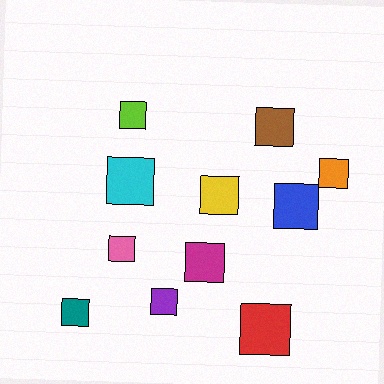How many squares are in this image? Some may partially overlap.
There are 11 squares.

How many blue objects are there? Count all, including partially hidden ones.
There is 1 blue object.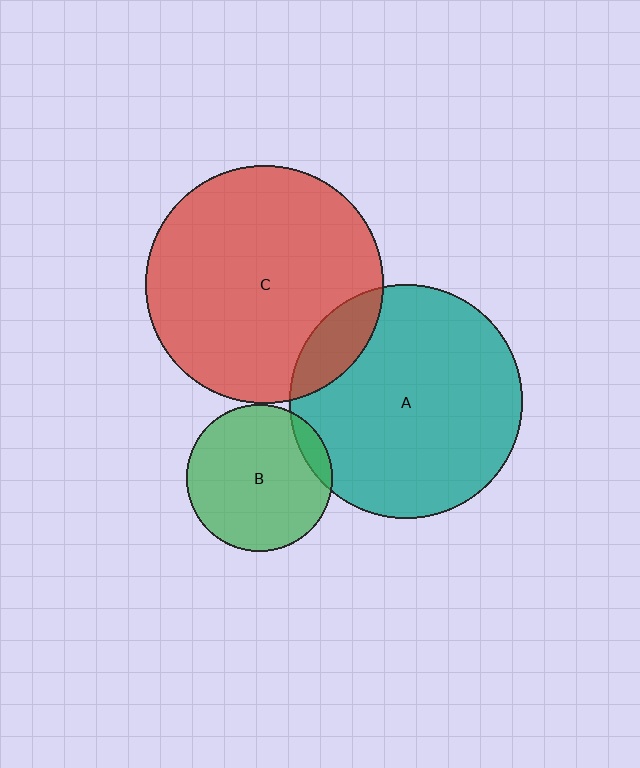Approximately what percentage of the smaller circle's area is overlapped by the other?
Approximately 10%.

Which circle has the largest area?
Circle C (red).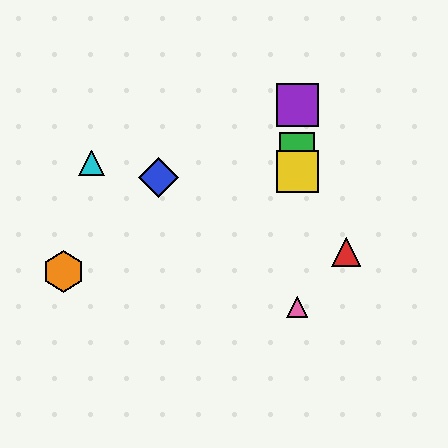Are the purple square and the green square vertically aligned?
Yes, both are at x≈297.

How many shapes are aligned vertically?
4 shapes (the green square, the yellow square, the purple square, the pink triangle) are aligned vertically.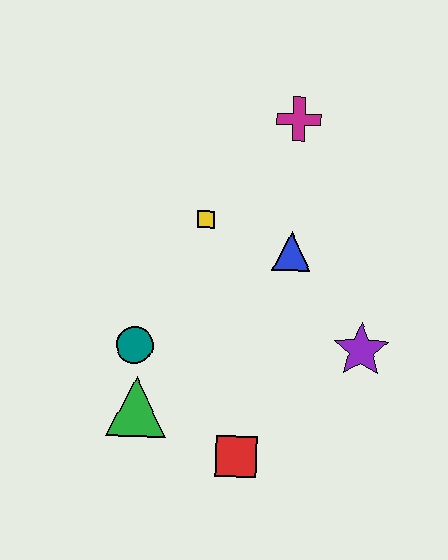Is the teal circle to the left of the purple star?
Yes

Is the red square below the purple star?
Yes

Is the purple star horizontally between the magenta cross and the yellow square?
No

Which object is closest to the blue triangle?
The yellow square is closest to the blue triangle.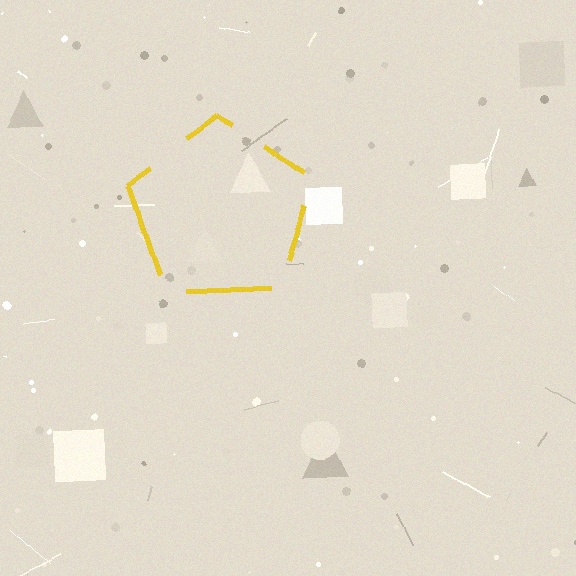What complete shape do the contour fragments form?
The contour fragments form a pentagon.